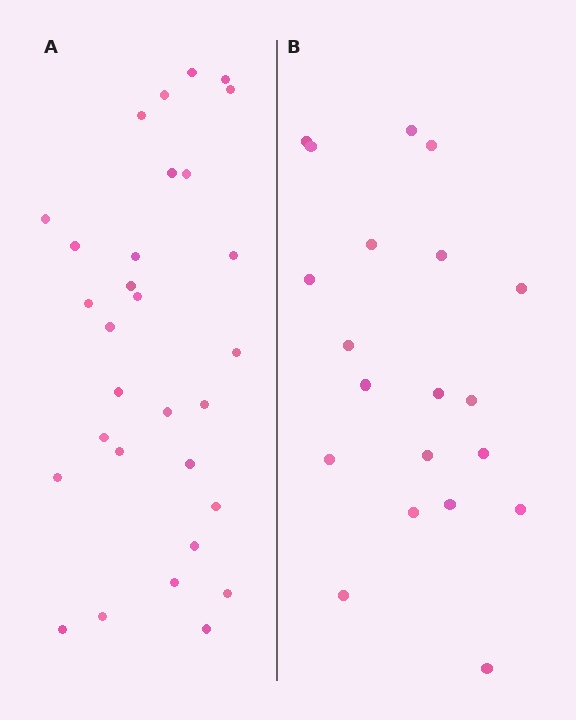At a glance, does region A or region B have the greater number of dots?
Region A (the left region) has more dots.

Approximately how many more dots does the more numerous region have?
Region A has roughly 10 or so more dots than region B.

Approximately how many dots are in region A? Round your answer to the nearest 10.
About 30 dots.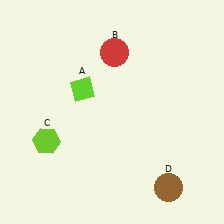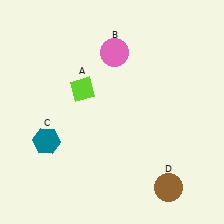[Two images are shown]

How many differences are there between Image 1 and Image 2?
There are 2 differences between the two images.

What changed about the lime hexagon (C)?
In Image 1, C is lime. In Image 2, it changed to teal.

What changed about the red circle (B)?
In Image 1, B is red. In Image 2, it changed to pink.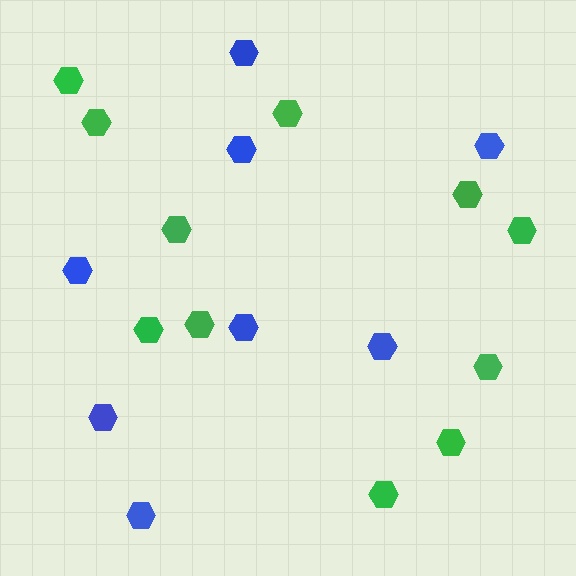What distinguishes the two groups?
There are 2 groups: one group of green hexagons (11) and one group of blue hexagons (8).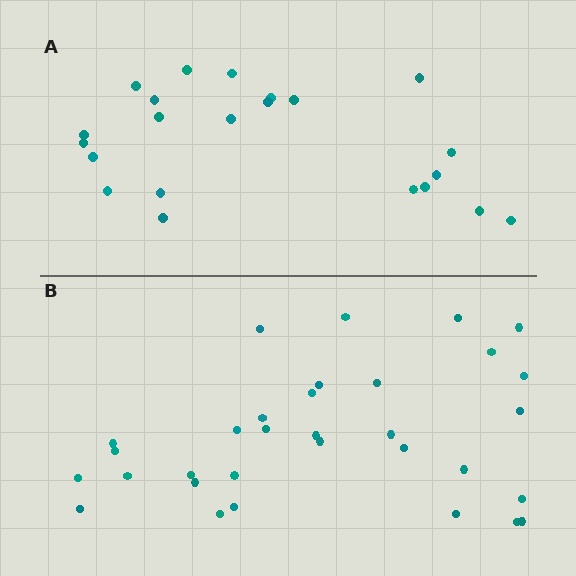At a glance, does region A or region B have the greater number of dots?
Region B (the bottom region) has more dots.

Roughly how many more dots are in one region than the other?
Region B has roughly 10 or so more dots than region A.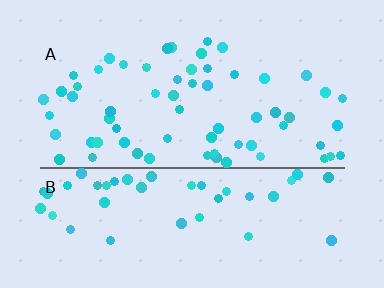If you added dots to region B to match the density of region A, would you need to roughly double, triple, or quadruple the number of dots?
Approximately double.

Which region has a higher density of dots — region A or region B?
A (the top).